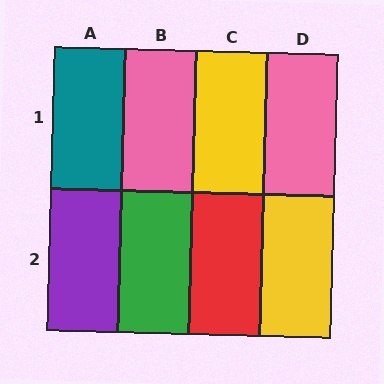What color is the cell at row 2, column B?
Green.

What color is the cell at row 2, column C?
Red.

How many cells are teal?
1 cell is teal.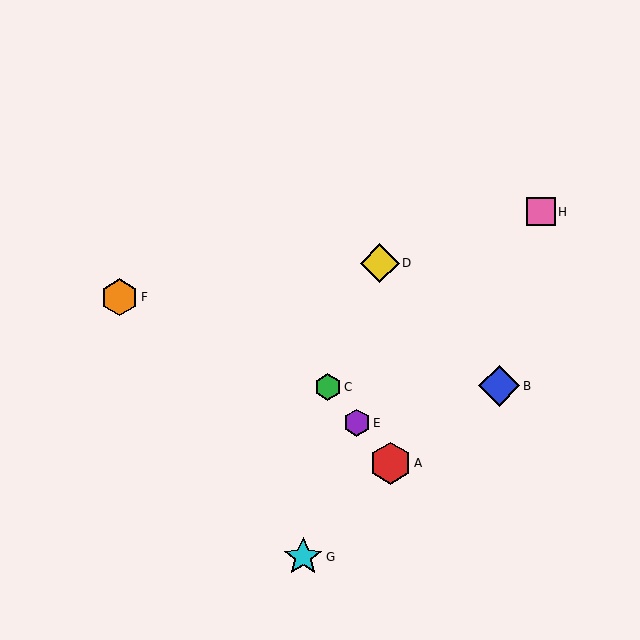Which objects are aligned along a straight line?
Objects A, C, E are aligned along a straight line.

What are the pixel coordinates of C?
Object C is at (328, 387).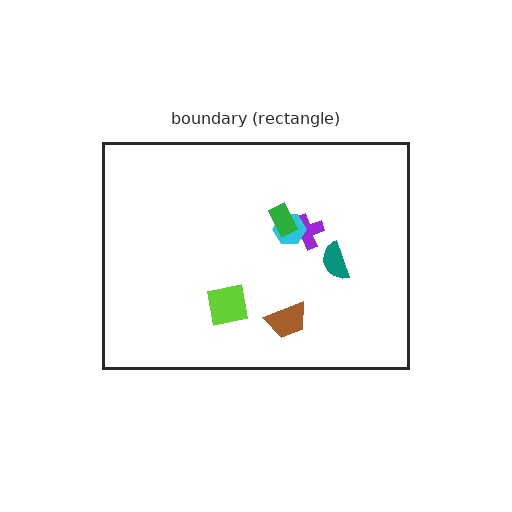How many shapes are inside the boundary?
6 inside, 0 outside.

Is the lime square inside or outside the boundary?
Inside.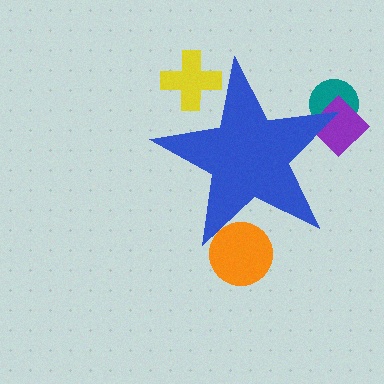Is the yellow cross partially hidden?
Yes, the yellow cross is partially hidden behind the blue star.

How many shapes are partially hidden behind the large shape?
4 shapes are partially hidden.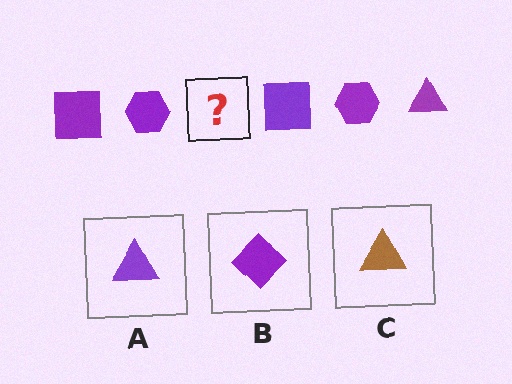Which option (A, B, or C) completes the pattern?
A.